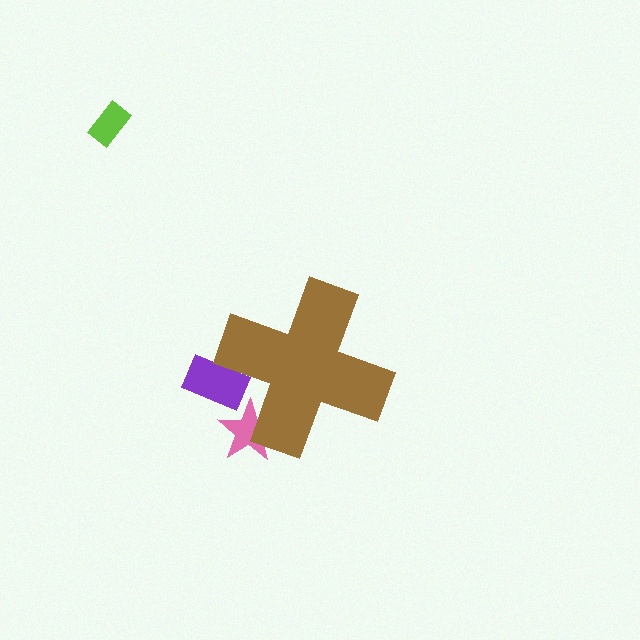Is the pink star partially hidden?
Yes, the pink star is partially hidden behind the brown cross.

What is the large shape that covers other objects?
A brown cross.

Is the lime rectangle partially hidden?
No, the lime rectangle is fully visible.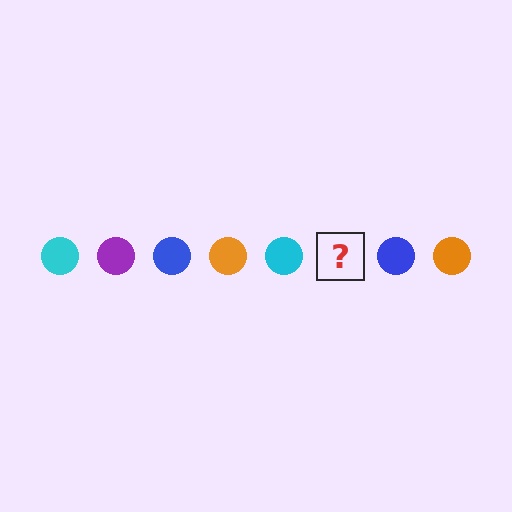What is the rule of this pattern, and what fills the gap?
The rule is that the pattern cycles through cyan, purple, blue, orange circles. The gap should be filled with a purple circle.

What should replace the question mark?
The question mark should be replaced with a purple circle.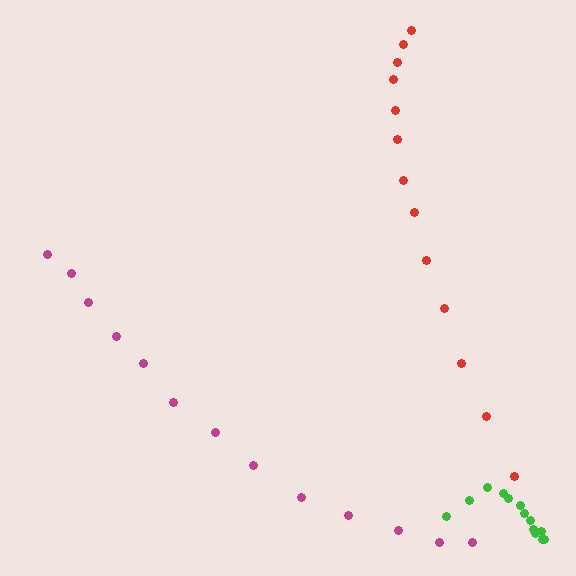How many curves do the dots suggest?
There are 3 distinct paths.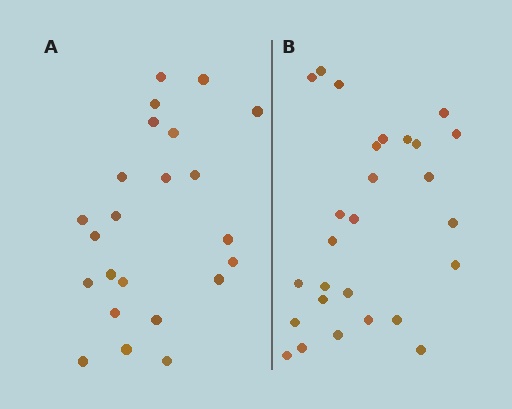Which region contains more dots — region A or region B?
Region B (the right region) has more dots.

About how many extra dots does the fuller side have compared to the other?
Region B has about 4 more dots than region A.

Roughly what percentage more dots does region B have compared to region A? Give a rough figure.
About 15% more.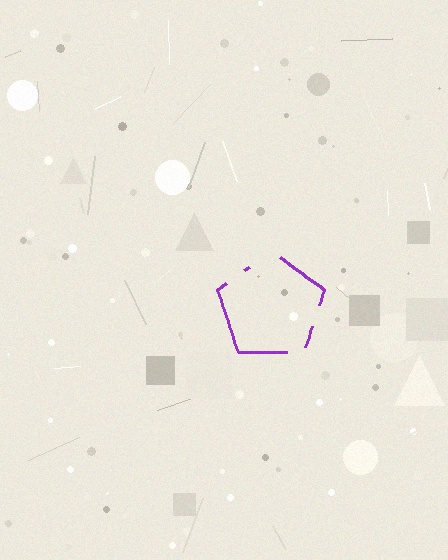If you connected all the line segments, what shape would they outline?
They would outline a pentagon.